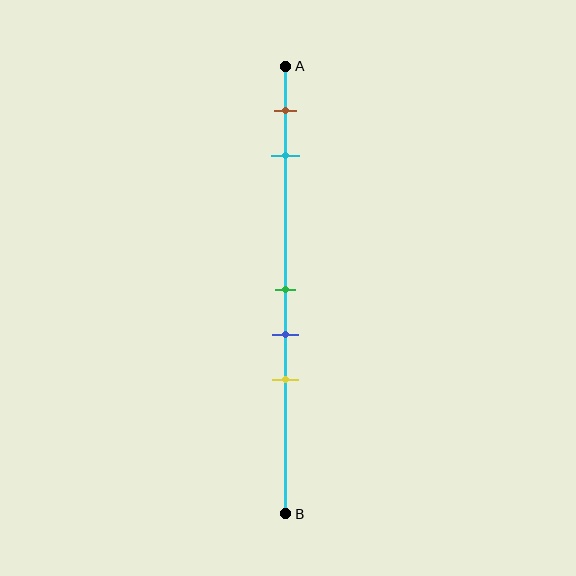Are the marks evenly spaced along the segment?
No, the marks are not evenly spaced.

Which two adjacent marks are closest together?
The green and blue marks are the closest adjacent pair.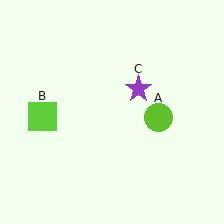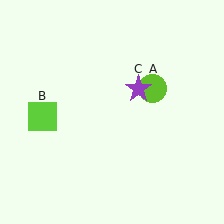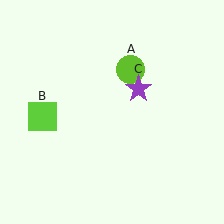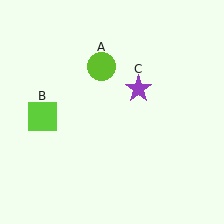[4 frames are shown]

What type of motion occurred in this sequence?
The lime circle (object A) rotated counterclockwise around the center of the scene.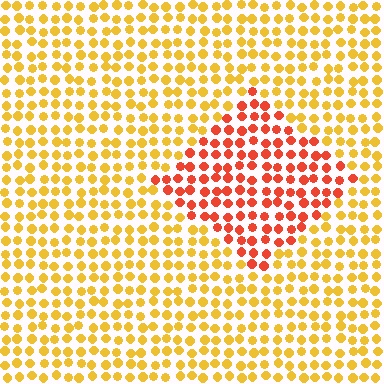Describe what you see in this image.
The image is filled with small yellow elements in a uniform arrangement. A diamond-shaped region is visible where the elements are tinted to a slightly different hue, forming a subtle color boundary.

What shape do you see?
I see a diamond.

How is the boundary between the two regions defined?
The boundary is defined purely by a slight shift in hue (about 40 degrees). Spacing, size, and orientation are identical on both sides.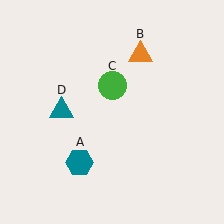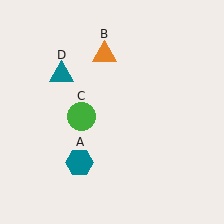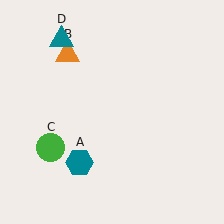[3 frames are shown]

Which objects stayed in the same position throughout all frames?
Teal hexagon (object A) remained stationary.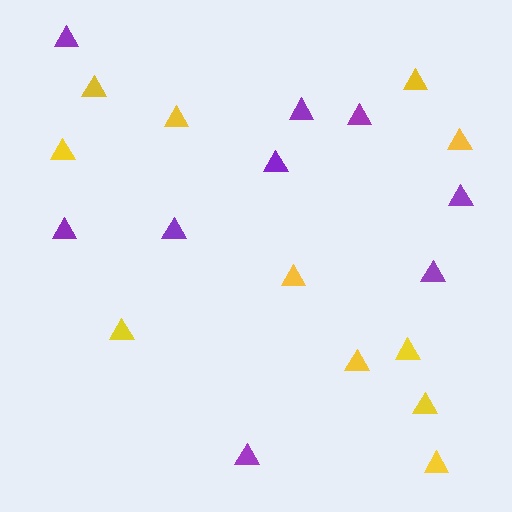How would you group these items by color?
There are 2 groups: one group of yellow triangles (11) and one group of purple triangles (9).